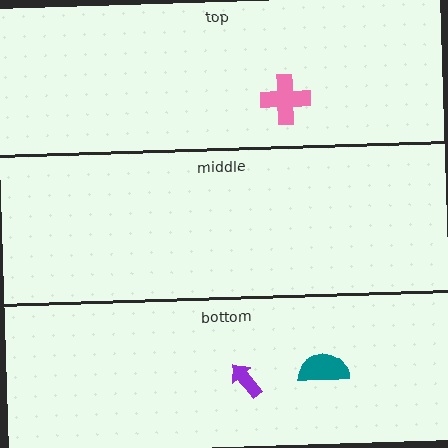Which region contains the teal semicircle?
The bottom region.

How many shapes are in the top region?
1.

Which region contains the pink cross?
The top region.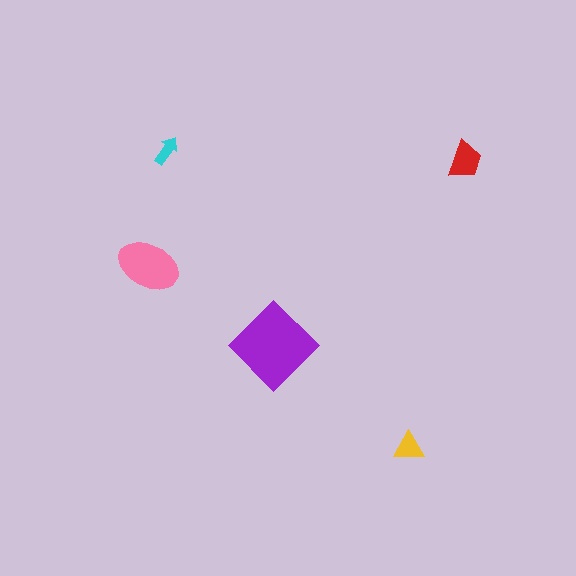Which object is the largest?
The purple diamond.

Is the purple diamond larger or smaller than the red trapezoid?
Larger.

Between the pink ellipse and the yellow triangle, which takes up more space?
The pink ellipse.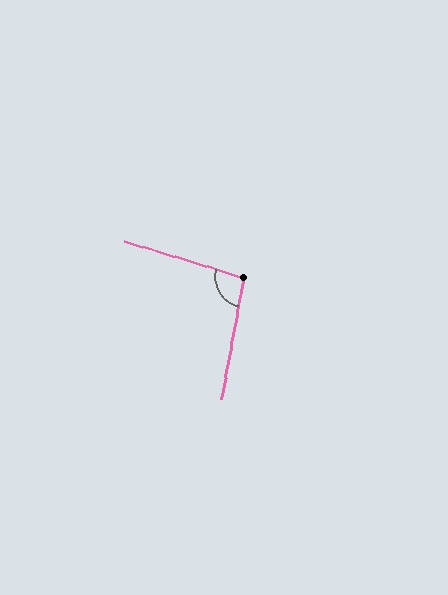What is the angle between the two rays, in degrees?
Approximately 97 degrees.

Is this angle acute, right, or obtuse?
It is obtuse.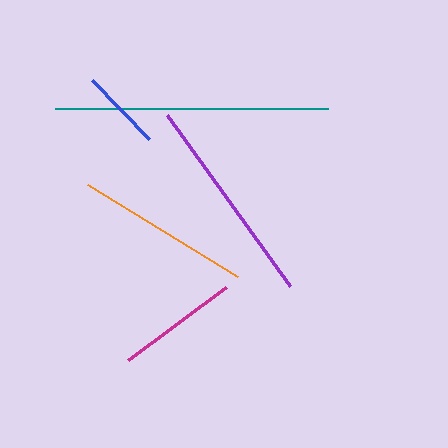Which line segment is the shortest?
The blue line is the shortest at approximately 82 pixels.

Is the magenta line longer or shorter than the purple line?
The purple line is longer than the magenta line.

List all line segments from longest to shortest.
From longest to shortest: teal, purple, orange, magenta, blue.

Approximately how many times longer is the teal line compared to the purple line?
The teal line is approximately 1.3 times the length of the purple line.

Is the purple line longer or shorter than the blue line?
The purple line is longer than the blue line.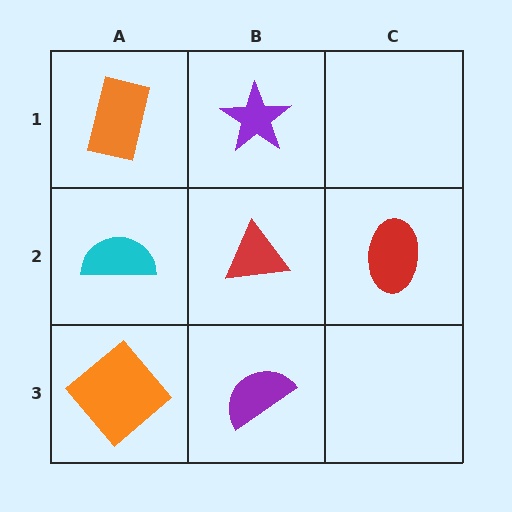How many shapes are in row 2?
3 shapes.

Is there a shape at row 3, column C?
No, that cell is empty.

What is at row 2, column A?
A cyan semicircle.